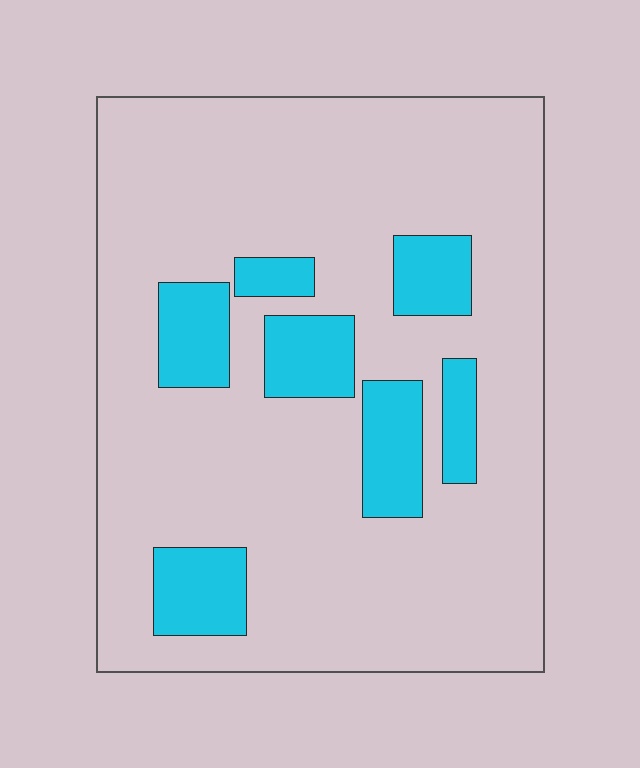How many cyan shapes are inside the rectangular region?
7.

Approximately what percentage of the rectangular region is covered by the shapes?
Approximately 20%.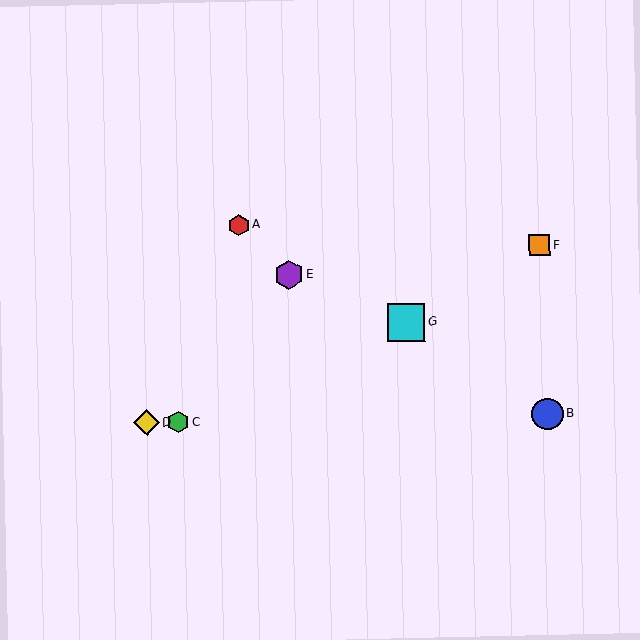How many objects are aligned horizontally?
3 objects (B, C, D) are aligned horizontally.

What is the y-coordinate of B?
Object B is at y≈414.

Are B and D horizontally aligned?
Yes, both are at y≈414.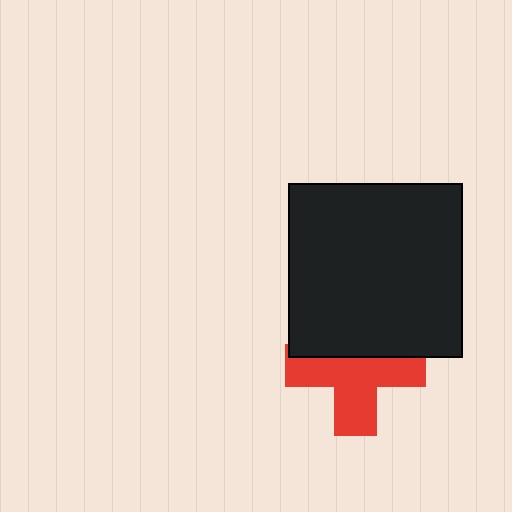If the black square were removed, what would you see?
You would see the complete red cross.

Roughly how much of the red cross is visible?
About half of it is visible (roughly 61%).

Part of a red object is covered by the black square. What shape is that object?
It is a cross.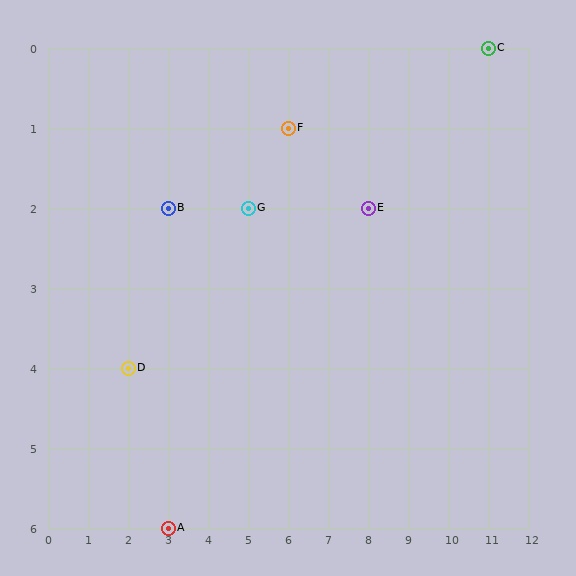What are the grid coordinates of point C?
Point C is at grid coordinates (11, 0).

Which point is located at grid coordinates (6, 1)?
Point F is at (6, 1).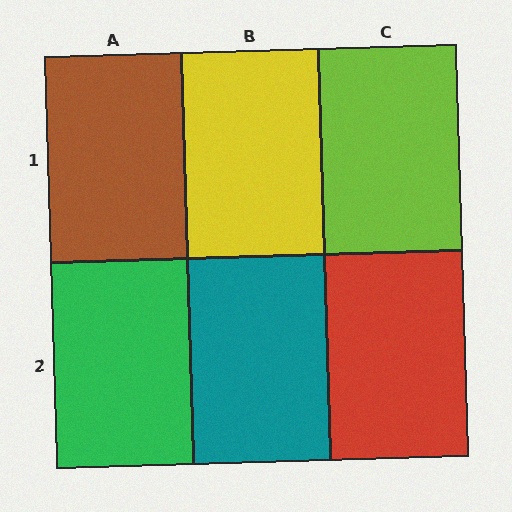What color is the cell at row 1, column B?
Yellow.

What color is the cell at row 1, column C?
Lime.